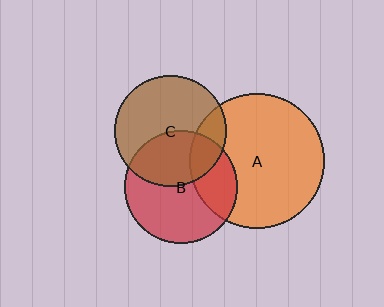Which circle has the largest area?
Circle A (orange).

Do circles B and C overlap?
Yes.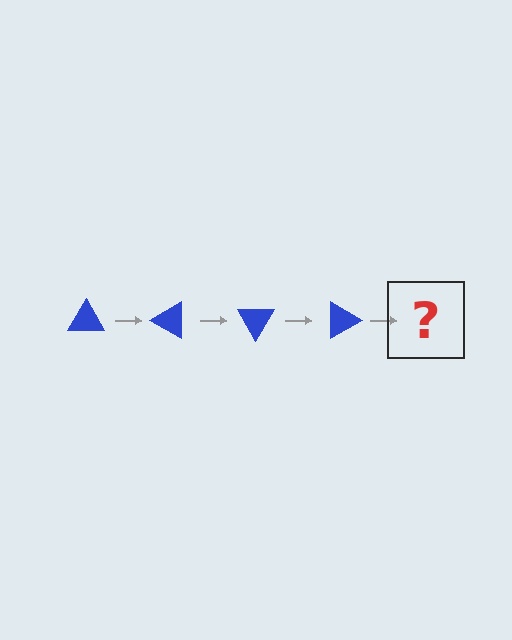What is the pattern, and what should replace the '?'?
The pattern is that the triangle rotates 30 degrees each step. The '?' should be a blue triangle rotated 120 degrees.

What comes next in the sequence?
The next element should be a blue triangle rotated 120 degrees.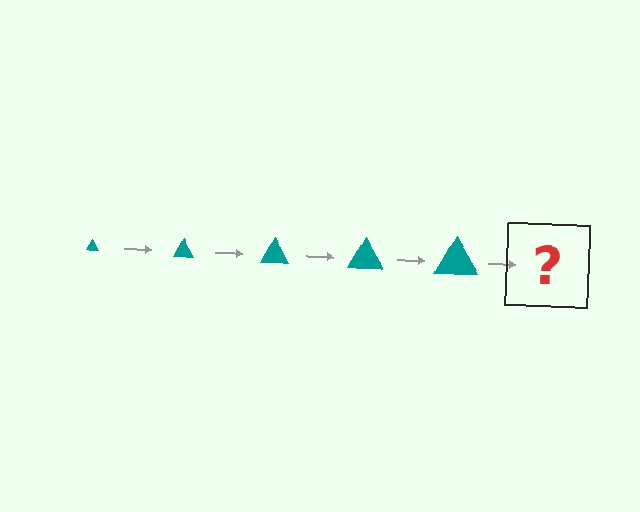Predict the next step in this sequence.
The next step is a teal triangle, larger than the previous one.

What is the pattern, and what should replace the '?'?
The pattern is that the triangle gets progressively larger each step. The '?' should be a teal triangle, larger than the previous one.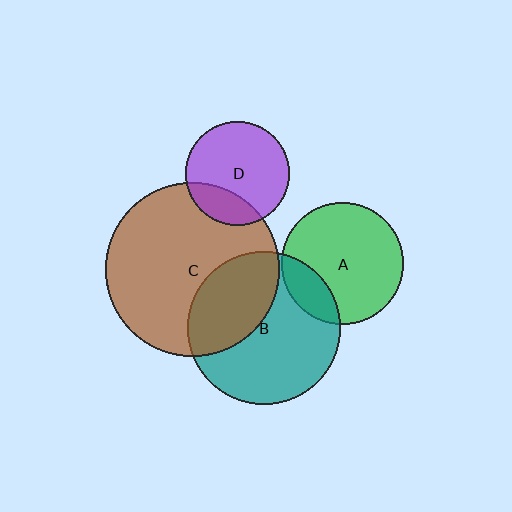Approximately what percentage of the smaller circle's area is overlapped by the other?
Approximately 20%.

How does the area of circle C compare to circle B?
Approximately 1.3 times.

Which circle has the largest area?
Circle C (brown).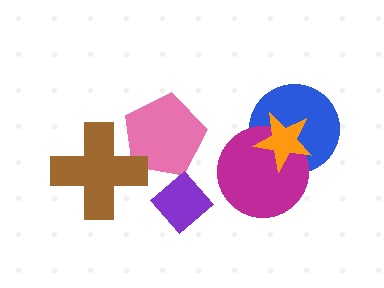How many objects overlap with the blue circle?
2 objects overlap with the blue circle.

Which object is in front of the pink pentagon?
The brown cross is in front of the pink pentagon.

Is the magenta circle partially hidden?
Yes, it is partially covered by another shape.